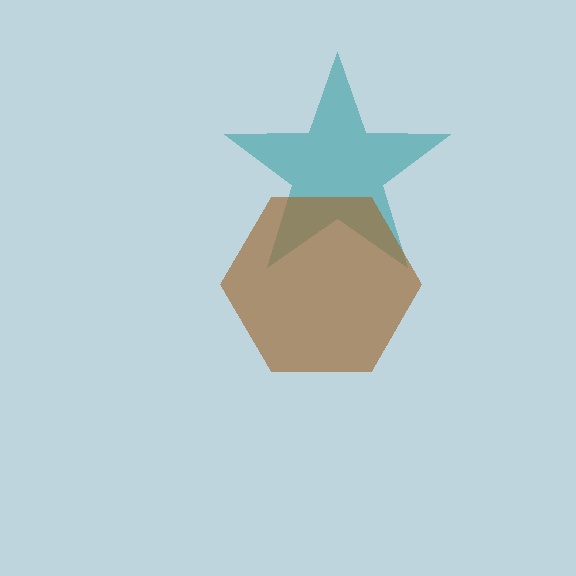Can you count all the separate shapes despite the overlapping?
Yes, there are 2 separate shapes.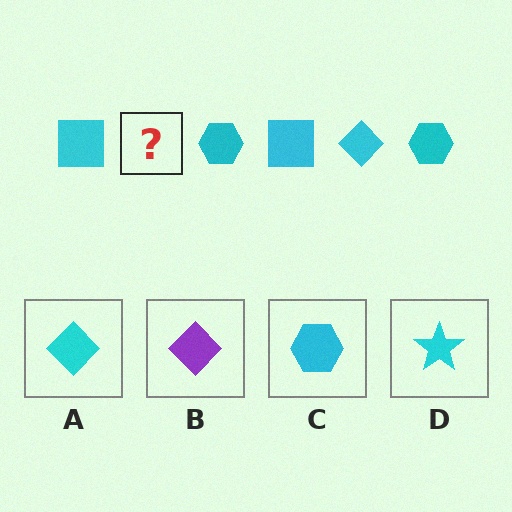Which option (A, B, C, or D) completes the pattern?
A.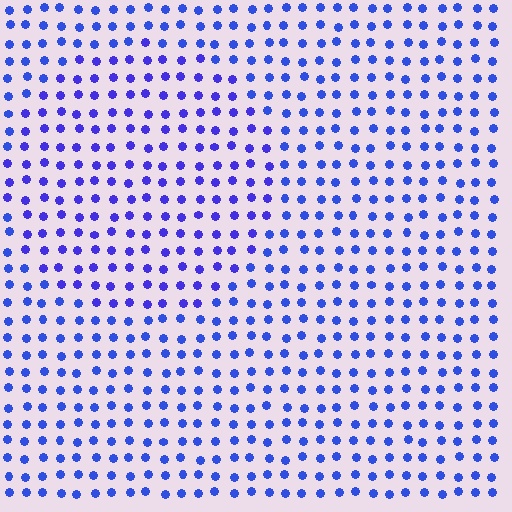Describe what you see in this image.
The image is filled with small blue elements in a uniform arrangement. A circle-shaped region is visible where the elements are tinted to a slightly different hue, forming a subtle color boundary.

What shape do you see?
I see a circle.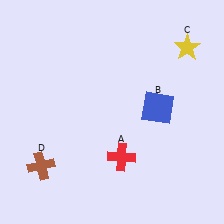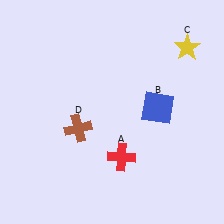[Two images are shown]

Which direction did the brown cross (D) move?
The brown cross (D) moved up.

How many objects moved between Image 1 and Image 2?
1 object moved between the two images.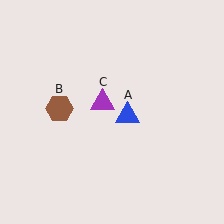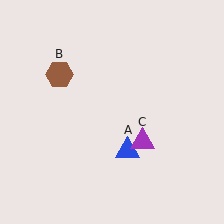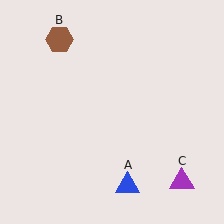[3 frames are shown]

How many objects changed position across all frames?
3 objects changed position: blue triangle (object A), brown hexagon (object B), purple triangle (object C).